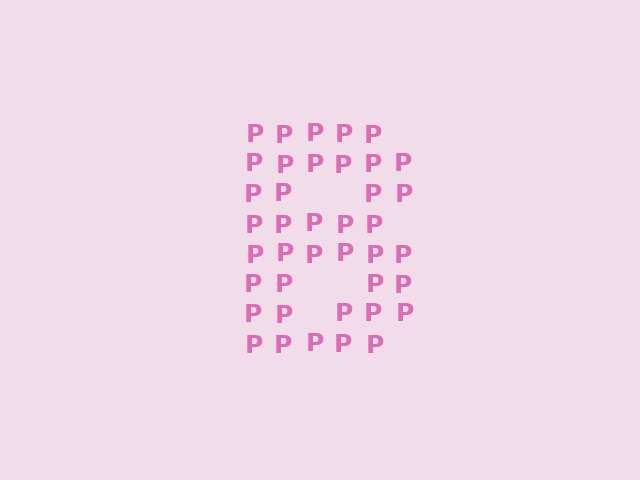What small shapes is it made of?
It is made of small letter P's.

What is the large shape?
The large shape is the letter B.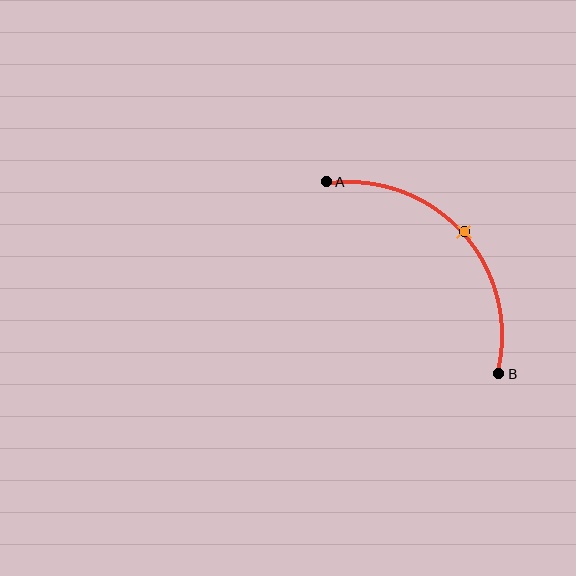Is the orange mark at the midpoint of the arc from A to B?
Yes. The orange mark lies on the arc at equal arc-length from both A and B — it is the arc midpoint.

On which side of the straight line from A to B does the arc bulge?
The arc bulges above and to the right of the straight line connecting A and B.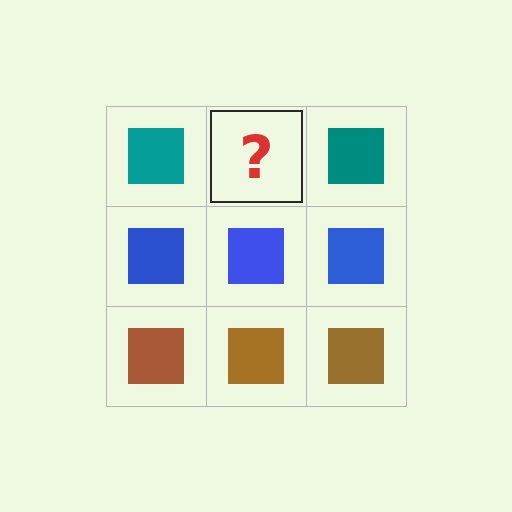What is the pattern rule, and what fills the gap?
The rule is that each row has a consistent color. The gap should be filled with a teal square.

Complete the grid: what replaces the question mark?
The question mark should be replaced with a teal square.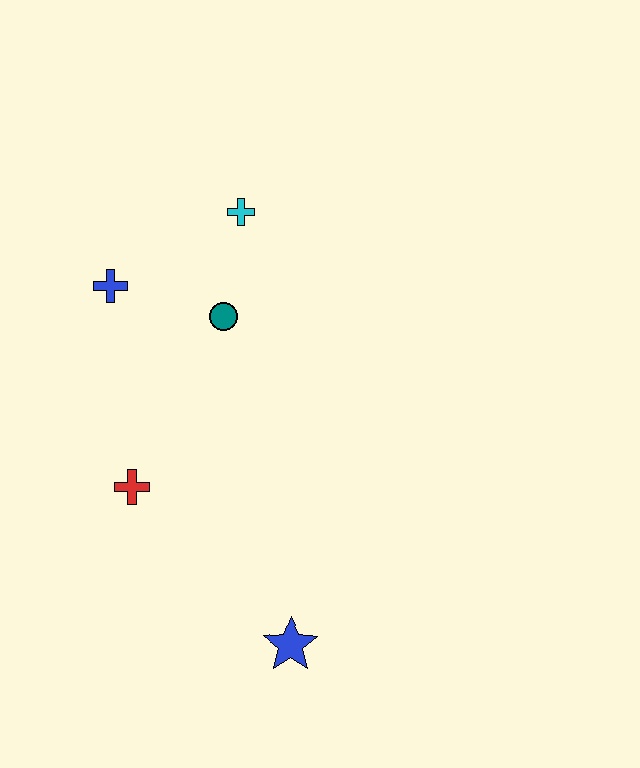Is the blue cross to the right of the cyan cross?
No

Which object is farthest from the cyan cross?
The blue star is farthest from the cyan cross.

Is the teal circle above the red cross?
Yes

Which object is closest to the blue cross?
The teal circle is closest to the blue cross.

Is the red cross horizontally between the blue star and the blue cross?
Yes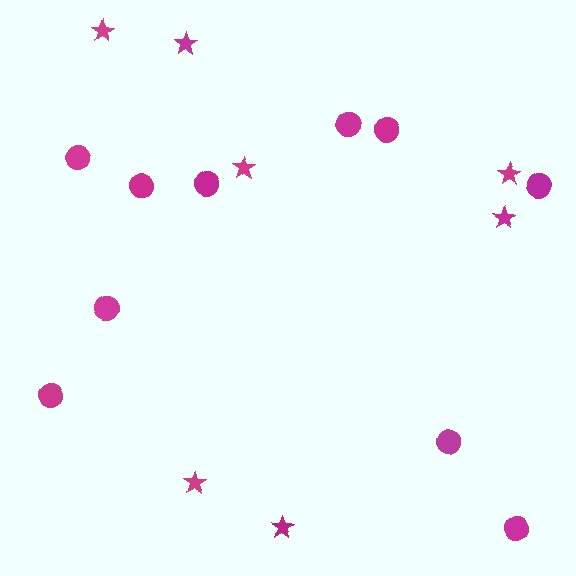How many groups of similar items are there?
There are 2 groups: one group of stars (7) and one group of circles (10).